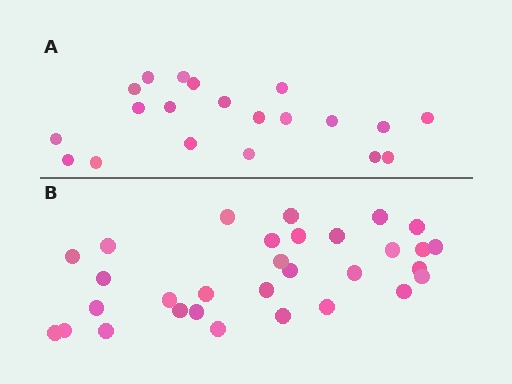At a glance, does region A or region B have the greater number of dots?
Region B (the bottom region) has more dots.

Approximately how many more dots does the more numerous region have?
Region B has roughly 12 or so more dots than region A.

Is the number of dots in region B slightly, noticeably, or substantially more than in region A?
Region B has substantially more. The ratio is roughly 1.6 to 1.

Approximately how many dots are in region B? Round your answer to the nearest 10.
About 30 dots. (The exact count is 31, which rounds to 30.)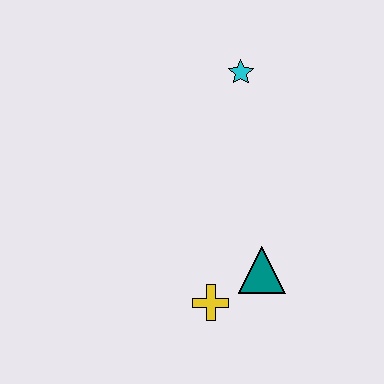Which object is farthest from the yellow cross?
The cyan star is farthest from the yellow cross.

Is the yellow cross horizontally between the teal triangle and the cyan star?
No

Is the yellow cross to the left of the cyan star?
Yes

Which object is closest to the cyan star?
The teal triangle is closest to the cyan star.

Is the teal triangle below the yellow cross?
No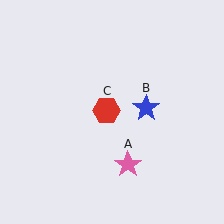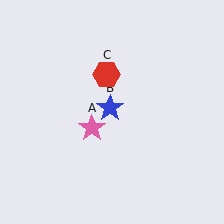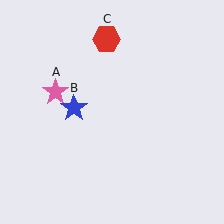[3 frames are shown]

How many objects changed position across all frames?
3 objects changed position: pink star (object A), blue star (object B), red hexagon (object C).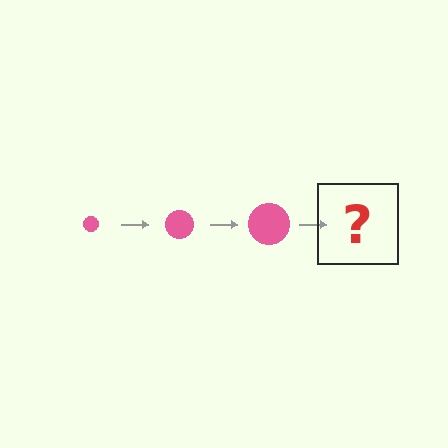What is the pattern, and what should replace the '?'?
The pattern is that the circle gets progressively larger each step. The '?' should be a pink circle, larger than the previous one.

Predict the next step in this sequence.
The next step is a pink circle, larger than the previous one.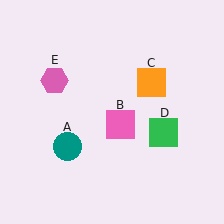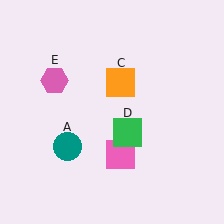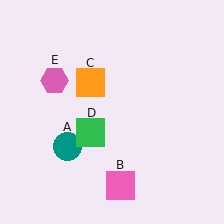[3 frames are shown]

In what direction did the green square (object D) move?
The green square (object D) moved left.